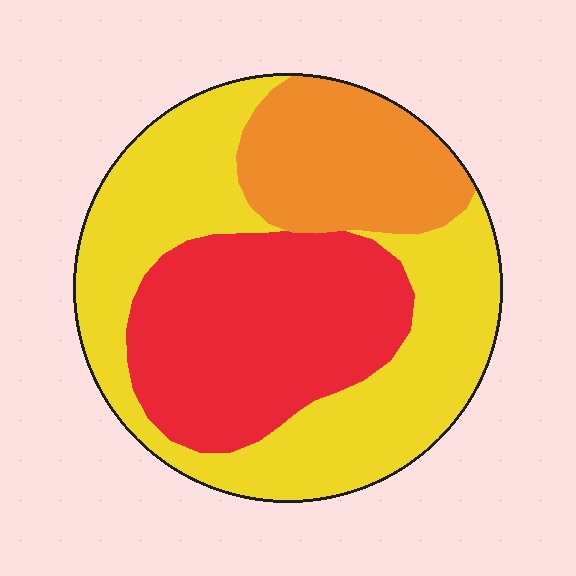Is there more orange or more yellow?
Yellow.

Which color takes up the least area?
Orange, at roughly 20%.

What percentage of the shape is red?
Red covers about 35% of the shape.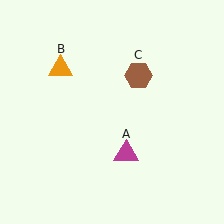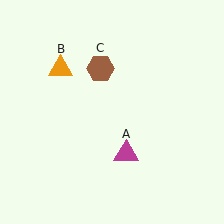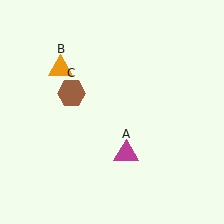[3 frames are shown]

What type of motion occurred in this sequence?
The brown hexagon (object C) rotated counterclockwise around the center of the scene.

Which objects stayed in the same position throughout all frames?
Magenta triangle (object A) and orange triangle (object B) remained stationary.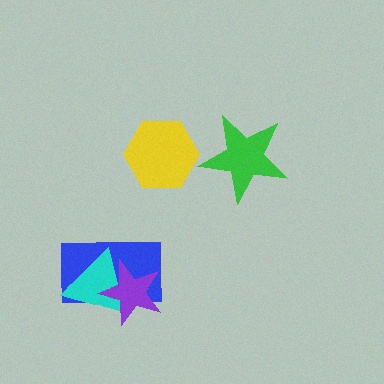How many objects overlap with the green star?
0 objects overlap with the green star.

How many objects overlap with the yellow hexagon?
0 objects overlap with the yellow hexagon.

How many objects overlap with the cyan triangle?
2 objects overlap with the cyan triangle.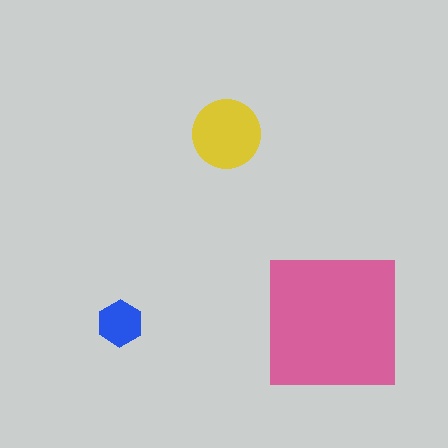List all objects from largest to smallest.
The pink square, the yellow circle, the blue hexagon.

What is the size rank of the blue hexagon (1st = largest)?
3rd.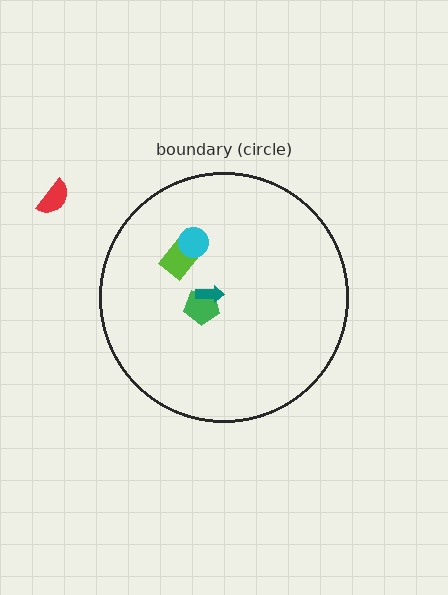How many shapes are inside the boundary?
4 inside, 1 outside.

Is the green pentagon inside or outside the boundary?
Inside.